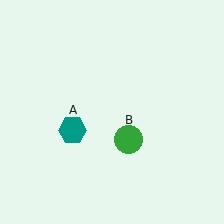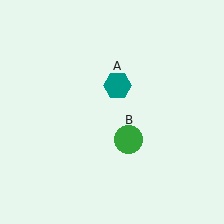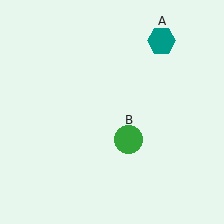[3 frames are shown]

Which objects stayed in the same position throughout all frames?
Green circle (object B) remained stationary.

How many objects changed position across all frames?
1 object changed position: teal hexagon (object A).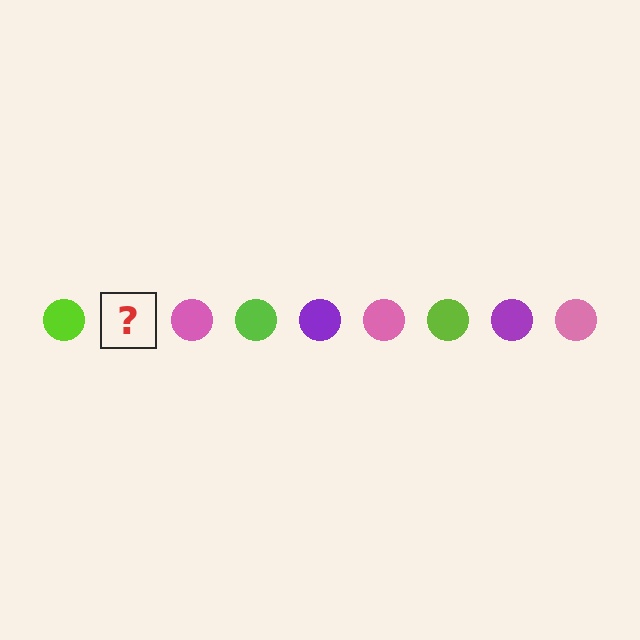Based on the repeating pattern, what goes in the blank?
The blank should be a purple circle.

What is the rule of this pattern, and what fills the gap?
The rule is that the pattern cycles through lime, purple, pink circles. The gap should be filled with a purple circle.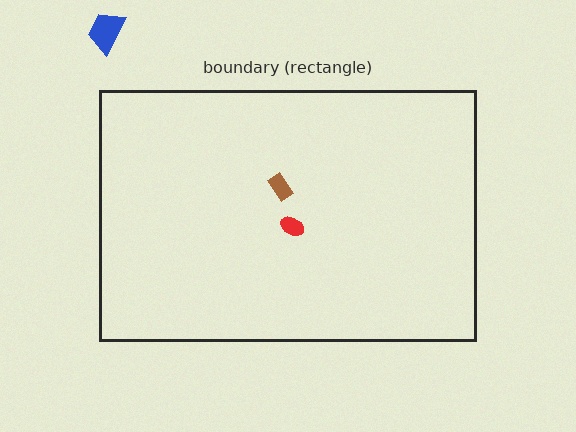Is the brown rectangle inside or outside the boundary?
Inside.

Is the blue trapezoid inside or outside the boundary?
Outside.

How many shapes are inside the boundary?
2 inside, 1 outside.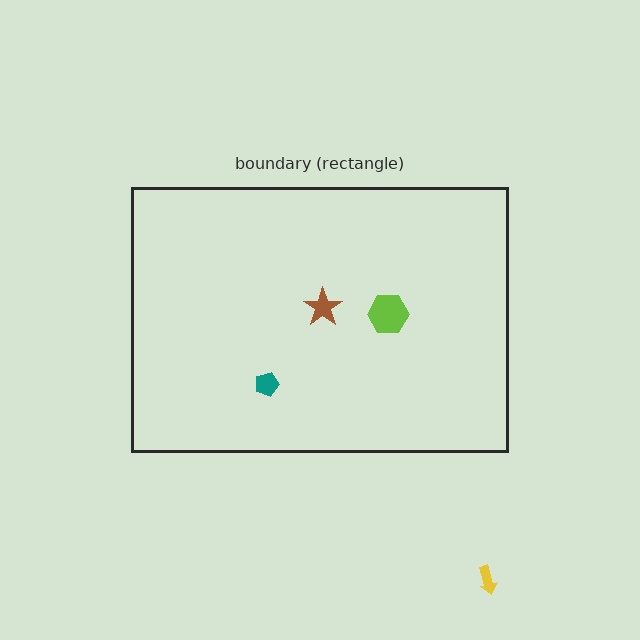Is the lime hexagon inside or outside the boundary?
Inside.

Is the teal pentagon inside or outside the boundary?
Inside.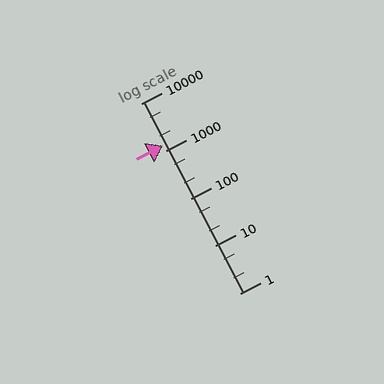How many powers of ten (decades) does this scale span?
The scale spans 4 decades, from 1 to 10000.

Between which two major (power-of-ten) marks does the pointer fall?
The pointer is between 1000 and 10000.